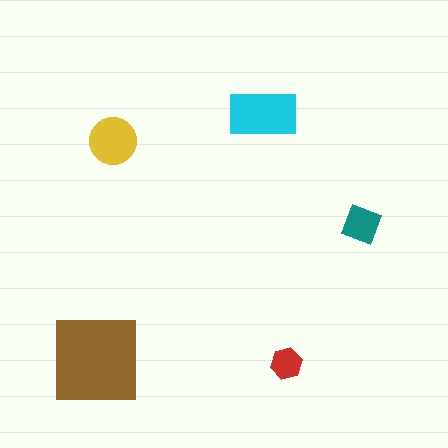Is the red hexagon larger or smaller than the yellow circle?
Smaller.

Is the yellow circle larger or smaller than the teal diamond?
Larger.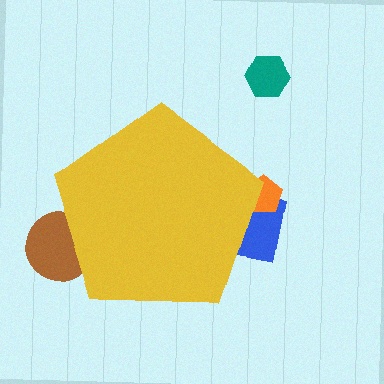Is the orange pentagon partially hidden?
Yes, the orange pentagon is partially hidden behind the yellow pentagon.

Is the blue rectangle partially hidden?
Yes, the blue rectangle is partially hidden behind the yellow pentagon.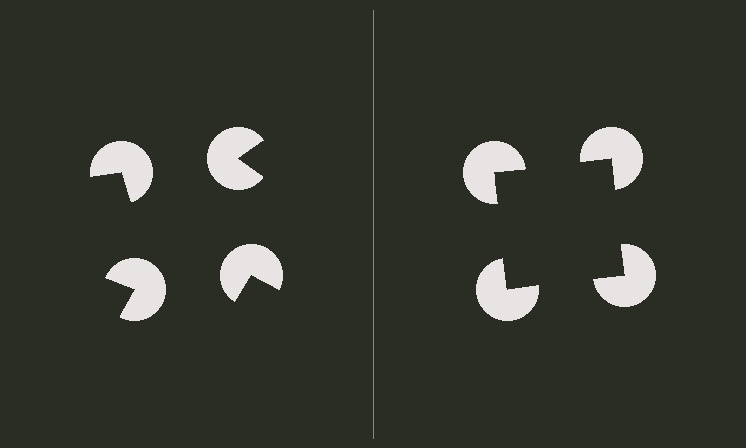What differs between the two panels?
The pac-man discs are positioned identically on both sides; only the wedge orientations differ. On the right they align to a square; on the left they are misaligned.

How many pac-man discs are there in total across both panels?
8 — 4 on each side.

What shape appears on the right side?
An illusory square.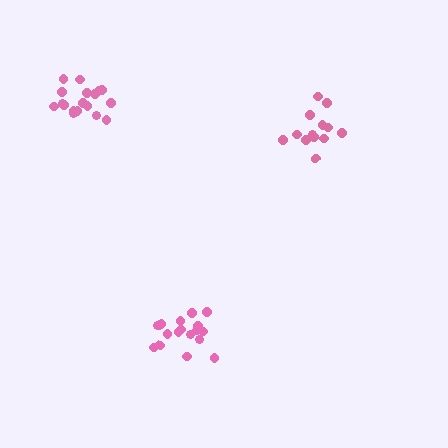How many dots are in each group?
Group 1: 18 dots, Group 2: 17 dots, Group 3: 13 dots (48 total).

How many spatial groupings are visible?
There are 3 spatial groupings.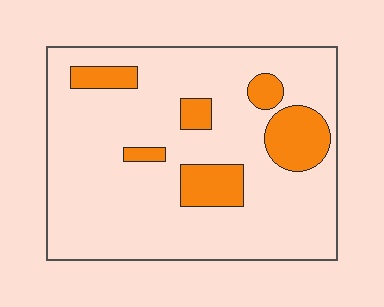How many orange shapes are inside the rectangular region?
6.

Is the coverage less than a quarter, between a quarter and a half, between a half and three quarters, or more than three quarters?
Less than a quarter.